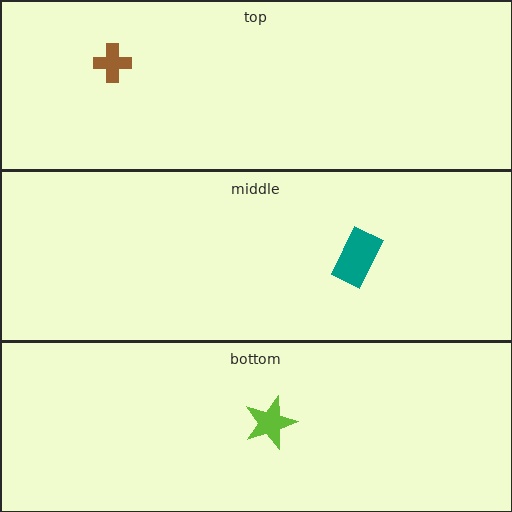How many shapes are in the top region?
1.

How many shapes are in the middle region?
1.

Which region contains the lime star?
The bottom region.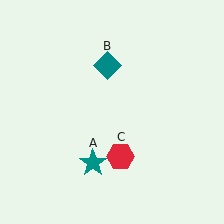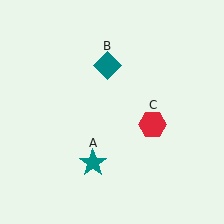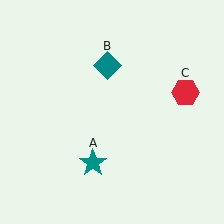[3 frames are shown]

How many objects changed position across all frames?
1 object changed position: red hexagon (object C).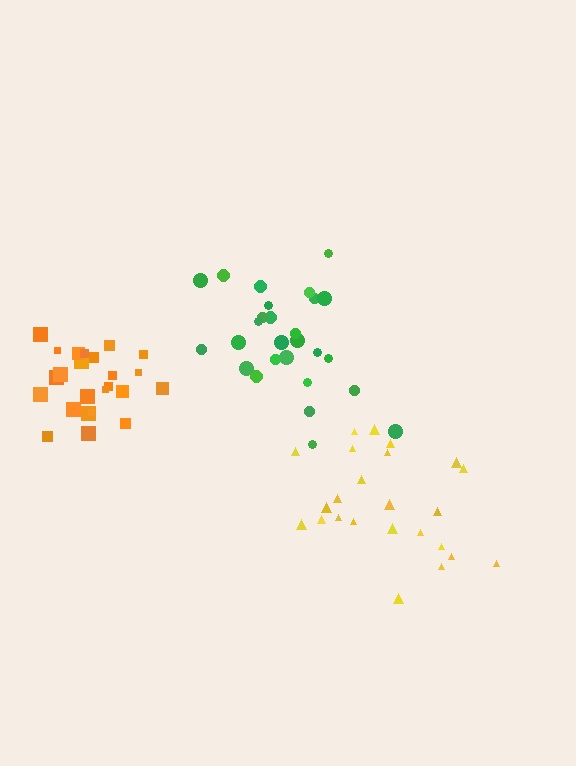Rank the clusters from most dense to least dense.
orange, yellow, green.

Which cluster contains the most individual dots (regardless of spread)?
Green (27).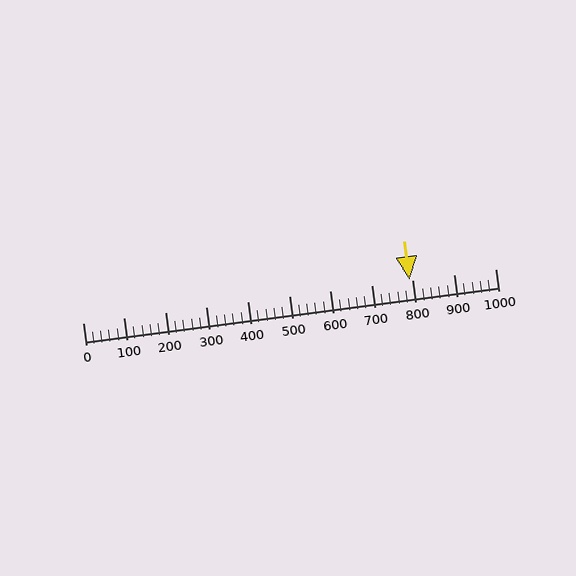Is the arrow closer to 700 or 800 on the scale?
The arrow is closer to 800.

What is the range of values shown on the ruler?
The ruler shows values from 0 to 1000.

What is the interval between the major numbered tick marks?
The major tick marks are spaced 100 units apart.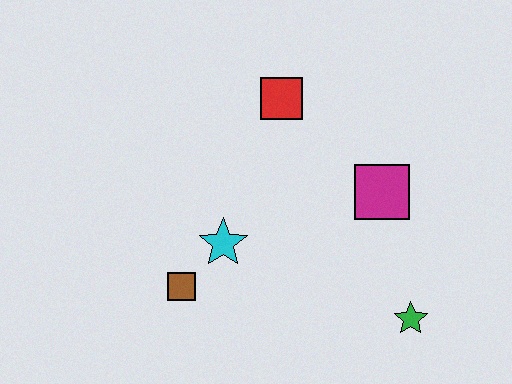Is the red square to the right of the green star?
No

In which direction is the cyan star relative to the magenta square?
The cyan star is to the left of the magenta square.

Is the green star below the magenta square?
Yes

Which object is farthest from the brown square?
The green star is farthest from the brown square.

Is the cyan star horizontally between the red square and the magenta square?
No